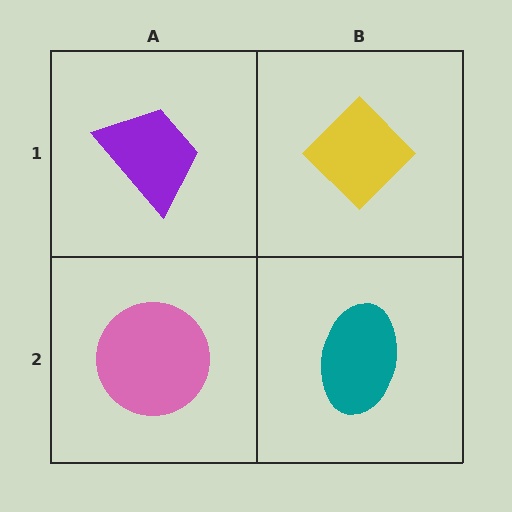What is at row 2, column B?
A teal ellipse.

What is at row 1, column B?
A yellow diamond.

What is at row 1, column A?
A purple trapezoid.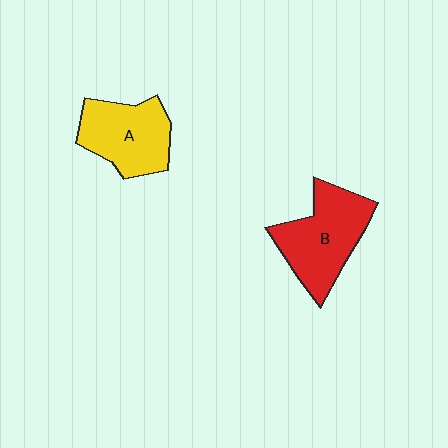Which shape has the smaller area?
Shape A (yellow).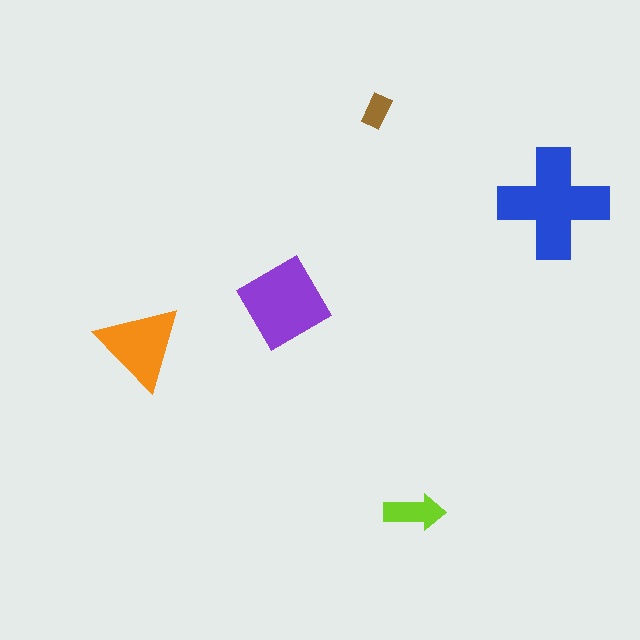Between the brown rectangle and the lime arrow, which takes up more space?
The lime arrow.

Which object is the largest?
The blue cross.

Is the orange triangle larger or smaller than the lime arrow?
Larger.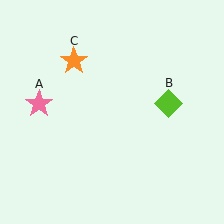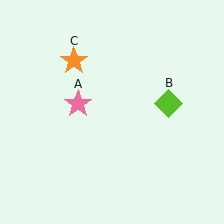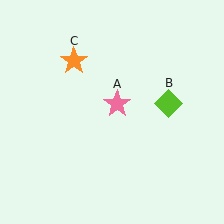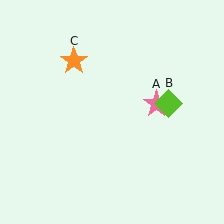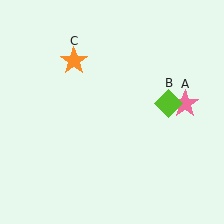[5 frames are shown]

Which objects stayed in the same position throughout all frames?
Lime diamond (object B) and orange star (object C) remained stationary.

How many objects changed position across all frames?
1 object changed position: pink star (object A).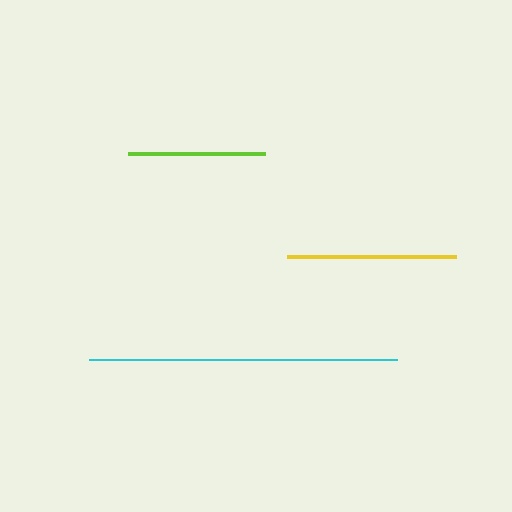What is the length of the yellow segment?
The yellow segment is approximately 169 pixels long.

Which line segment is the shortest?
The lime line is the shortest at approximately 137 pixels.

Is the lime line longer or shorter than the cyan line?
The cyan line is longer than the lime line.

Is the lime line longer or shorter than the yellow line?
The yellow line is longer than the lime line.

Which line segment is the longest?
The cyan line is the longest at approximately 307 pixels.